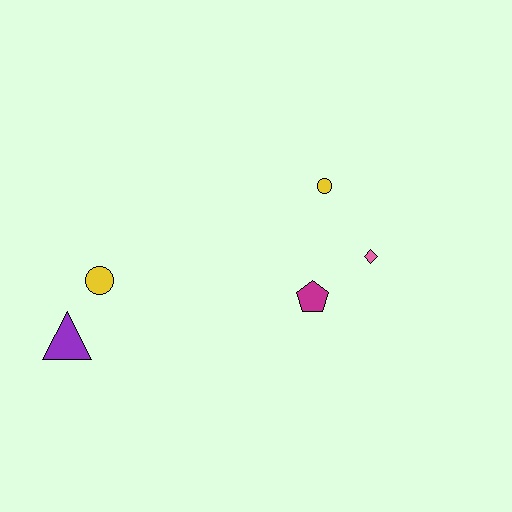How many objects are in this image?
There are 5 objects.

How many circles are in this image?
There are 2 circles.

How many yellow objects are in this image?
There are 2 yellow objects.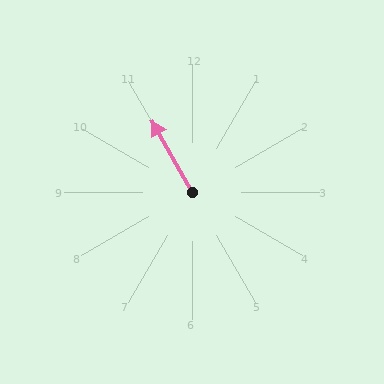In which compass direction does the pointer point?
Northwest.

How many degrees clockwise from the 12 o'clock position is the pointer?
Approximately 331 degrees.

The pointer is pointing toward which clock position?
Roughly 11 o'clock.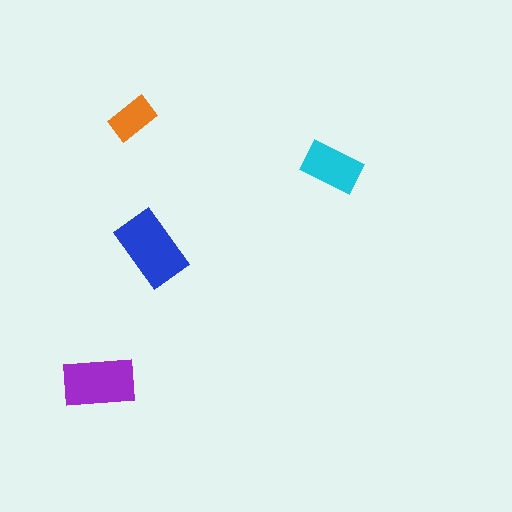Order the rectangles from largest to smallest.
the blue one, the purple one, the cyan one, the orange one.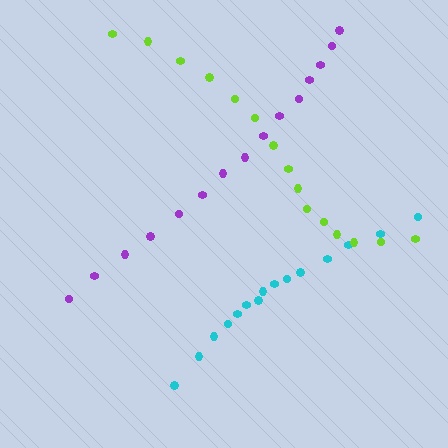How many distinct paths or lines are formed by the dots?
There are 3 distinct paths.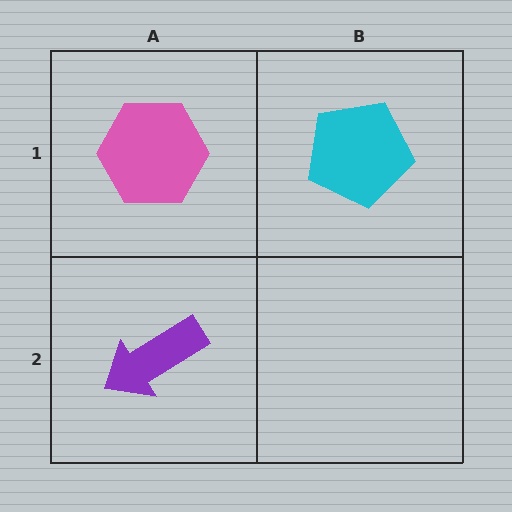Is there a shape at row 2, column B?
No, that cell is empty.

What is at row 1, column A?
A pink hexagon.